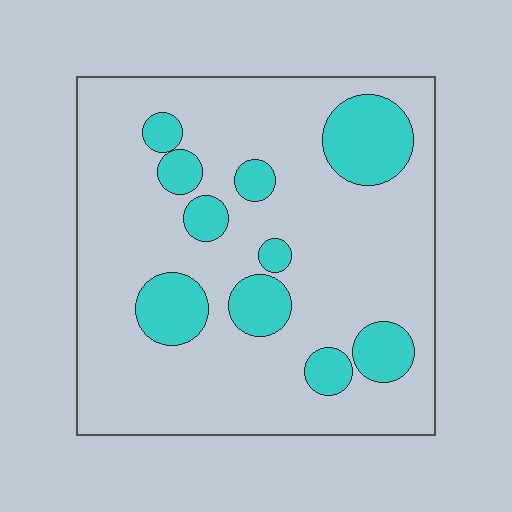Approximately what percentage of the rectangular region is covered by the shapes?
Approximately 20%.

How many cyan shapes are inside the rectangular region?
10.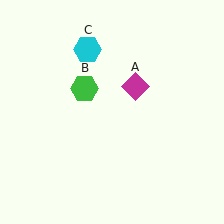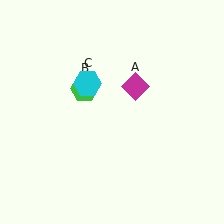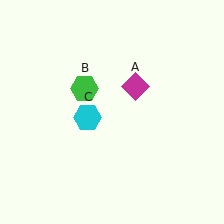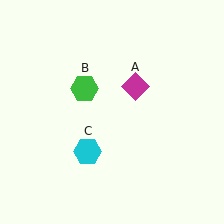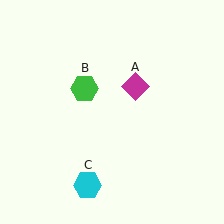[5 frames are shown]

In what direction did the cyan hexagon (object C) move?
The cyan hexagon (object C) moved down.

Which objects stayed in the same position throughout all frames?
Magenta diamond (object A) and green hexagon (object B) remained stationary.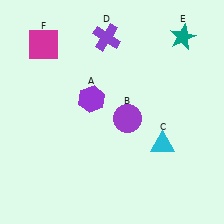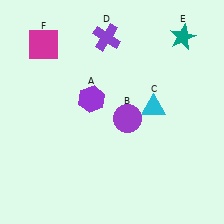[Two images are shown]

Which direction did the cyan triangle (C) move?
The cyan triangle (C) moved up.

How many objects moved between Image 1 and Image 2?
1 object moved between the two images.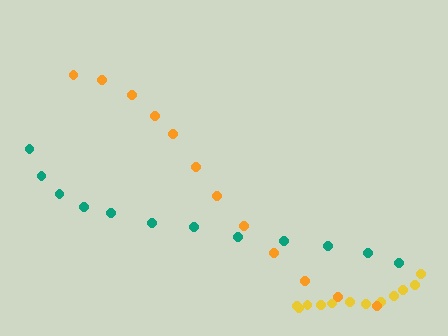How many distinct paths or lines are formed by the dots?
There are 3 distinct paths.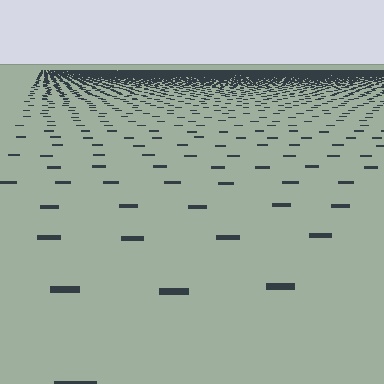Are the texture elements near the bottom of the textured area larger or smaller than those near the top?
Larger. Near the bottom, elements are closer to the viewer and appear at a bigger on-screen size.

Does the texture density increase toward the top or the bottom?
Density increases toward the top.